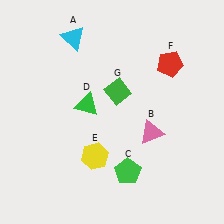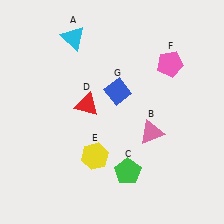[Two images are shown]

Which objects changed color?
D changed from green to red. F changed from red to pink. G changed from green to blue.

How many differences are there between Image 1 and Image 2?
There are 3 differences between the two images.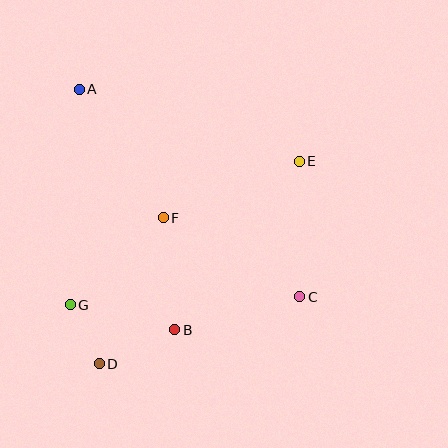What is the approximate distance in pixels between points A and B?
The distance between A and B is approximately 259 pixels.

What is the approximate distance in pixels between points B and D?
The distance between B and D is approximately 82 pixels.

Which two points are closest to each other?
Points D and G are closest to each other.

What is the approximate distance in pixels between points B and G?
The distance between B and G is approximately 107 pixels.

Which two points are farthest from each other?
Points A and C are farthest from each other.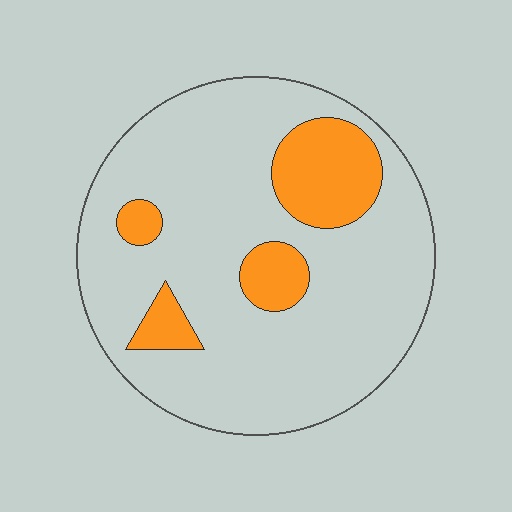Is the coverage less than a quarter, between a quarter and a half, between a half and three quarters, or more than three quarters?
Less than a quarter.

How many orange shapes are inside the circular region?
4.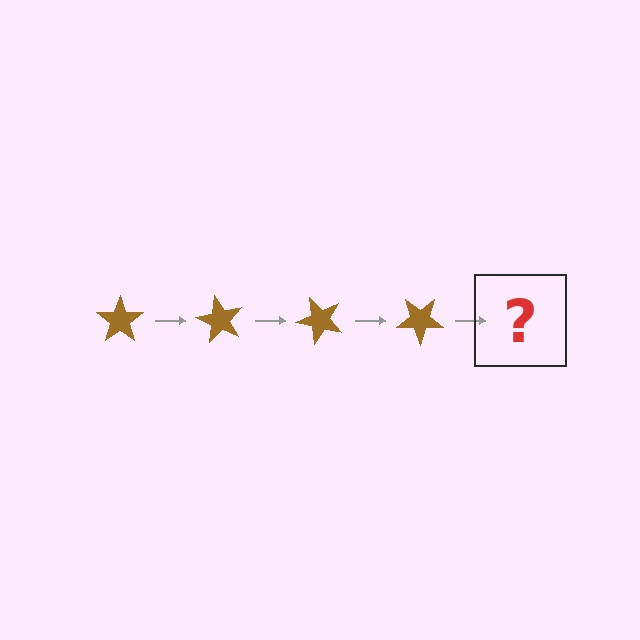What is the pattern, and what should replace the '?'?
The pattern is that the star rotates 60 degrees each step. The '?' should be a brown star rotated 240 degrees.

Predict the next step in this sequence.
The next step is a brown star rotated 240 degrees.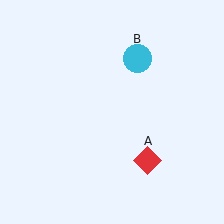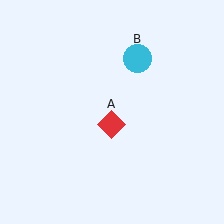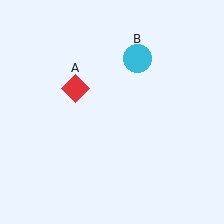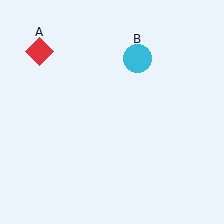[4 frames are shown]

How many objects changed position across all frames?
1 object changed position: red diamond (object A).